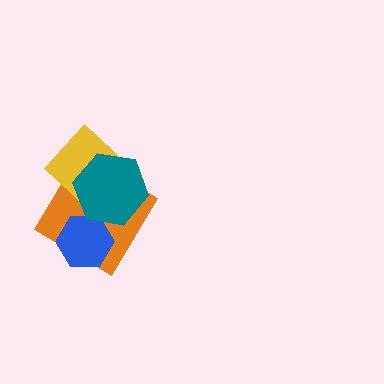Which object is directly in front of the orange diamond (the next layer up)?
The blue hexagon is directly in front of the orange diamond.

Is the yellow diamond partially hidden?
Yes, it is partially covered by another shape.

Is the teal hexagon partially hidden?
No, no other shape covers it.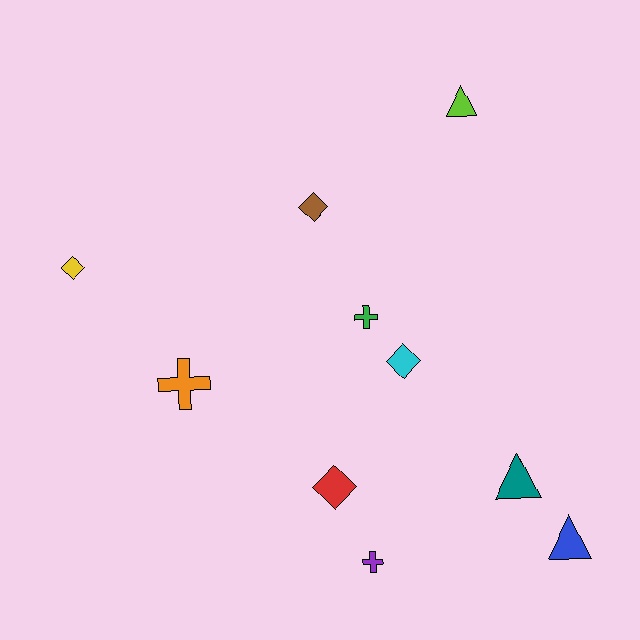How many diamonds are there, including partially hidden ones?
There are 4 diamonds.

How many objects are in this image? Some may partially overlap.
There are 10 objects.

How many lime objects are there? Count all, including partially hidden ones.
There is 1 lime object.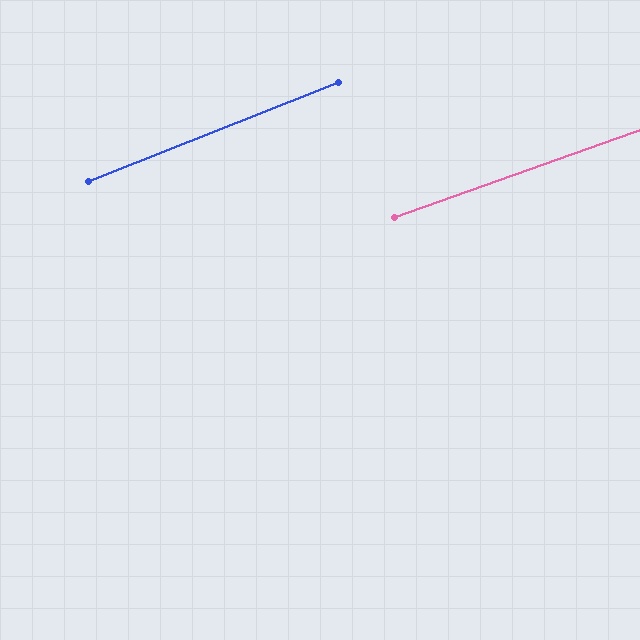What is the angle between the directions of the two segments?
Approximately 2 degrees.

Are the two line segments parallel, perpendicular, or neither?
Parallel — their directions differ by only 2.0°.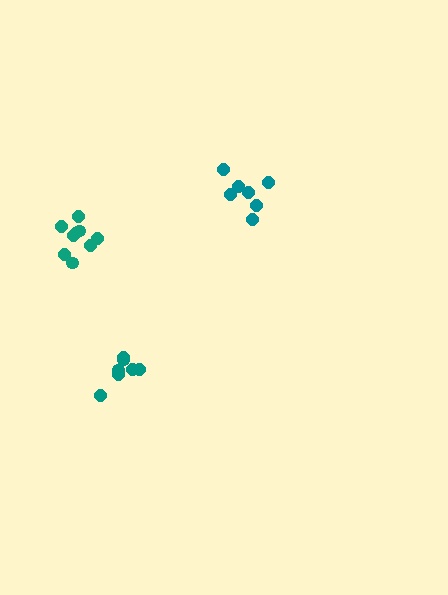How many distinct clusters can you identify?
There are 3 distinct clusters.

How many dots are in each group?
Group 1: 7 dots, Group 2: 7 dots, Group 3: 9 dots (23 total).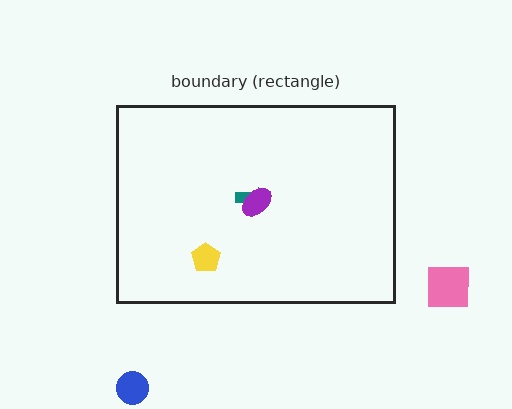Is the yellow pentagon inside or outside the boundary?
Inside.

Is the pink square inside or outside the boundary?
Outside.